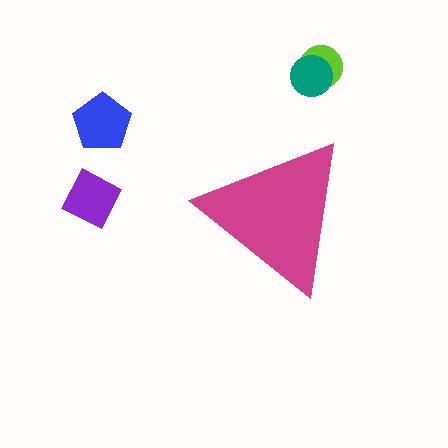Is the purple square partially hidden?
No, the purple square is fully visible.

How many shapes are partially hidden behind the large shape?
0 shapes are partially hidden.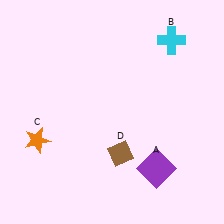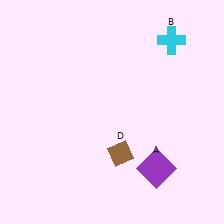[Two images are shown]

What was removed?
The orange star (C) was removed in Image 2.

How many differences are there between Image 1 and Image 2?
There is 1 difference between the two images.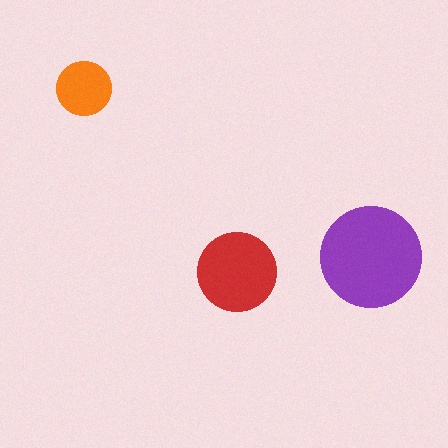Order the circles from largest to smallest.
the purple one, the red one, the orange one.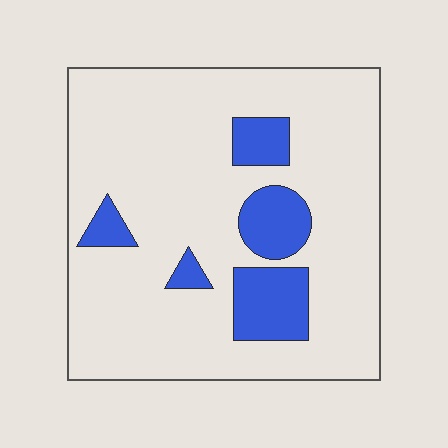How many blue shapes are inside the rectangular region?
5.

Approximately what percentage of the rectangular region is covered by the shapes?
Approximately 15%.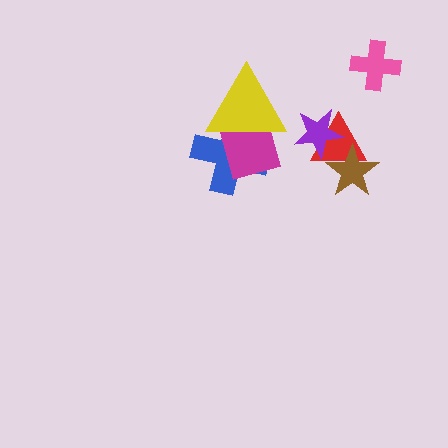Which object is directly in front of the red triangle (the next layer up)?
The brown star is directly in front of the red triangle.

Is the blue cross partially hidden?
Yes, it is partially covered by another shape.